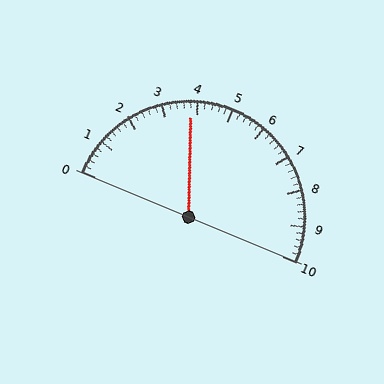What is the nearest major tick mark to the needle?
The nearest major tick mark is 4.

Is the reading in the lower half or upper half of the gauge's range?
The reading is in the lower half of the range (0 to 10).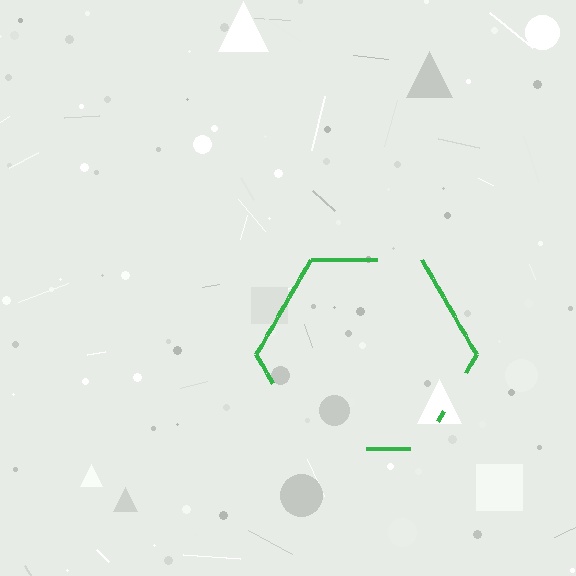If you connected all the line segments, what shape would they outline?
They would outline a hexagon.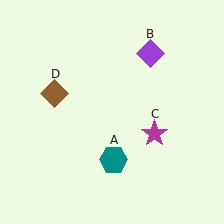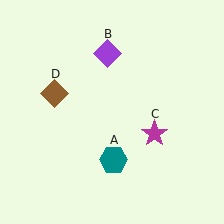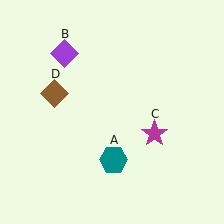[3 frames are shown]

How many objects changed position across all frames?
1 object changed position: purple diamond (object B).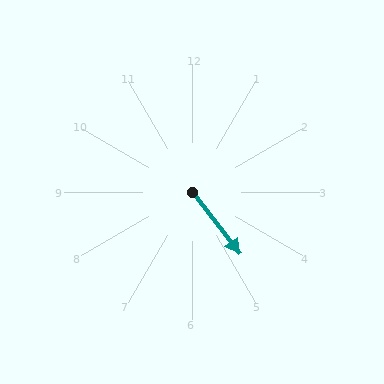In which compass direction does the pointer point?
Southeast.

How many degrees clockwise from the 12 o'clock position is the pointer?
Approximately 142 degrees.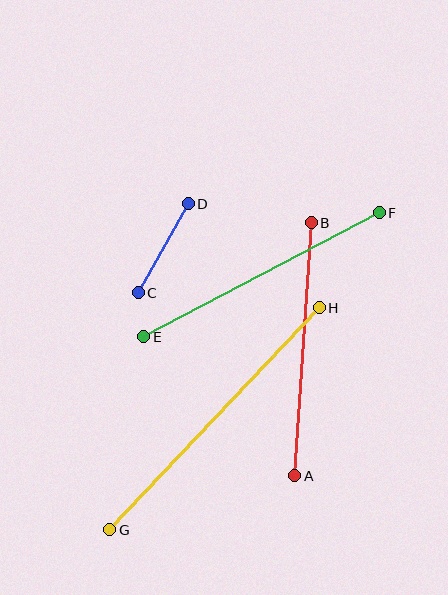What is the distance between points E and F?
The distance is approximately 266 pixels.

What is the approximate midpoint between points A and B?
The midpoint is at approximately (303, 349) pixels.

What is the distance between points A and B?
The distance is approximately 253 pixels.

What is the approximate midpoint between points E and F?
The midpoint is at approximately (261, 275) pixels.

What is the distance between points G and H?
The distance is approximately 305 pixels.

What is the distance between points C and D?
The distance is approximately 102 pixels.